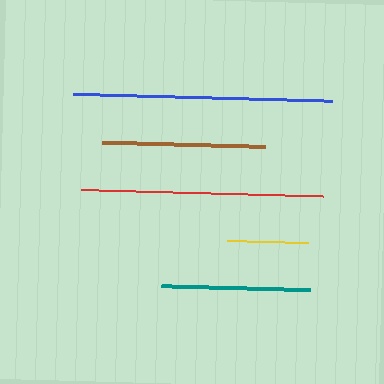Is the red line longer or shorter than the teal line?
The red line is longer than the teal line.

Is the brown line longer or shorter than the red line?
The red line is longer than the brown line.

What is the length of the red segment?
The red segment is approximately 242 pixels long.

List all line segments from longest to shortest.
From longest to shortest: blue, red, brown, teal, yellow.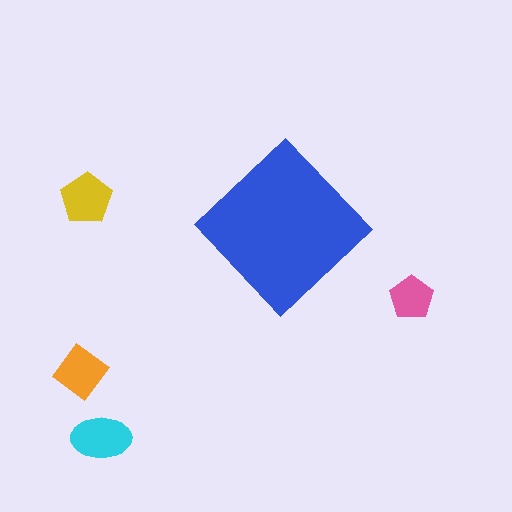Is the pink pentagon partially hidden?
No, the pink pentagon is fully visible.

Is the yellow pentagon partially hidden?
No, the yellow pentagon is fully visible.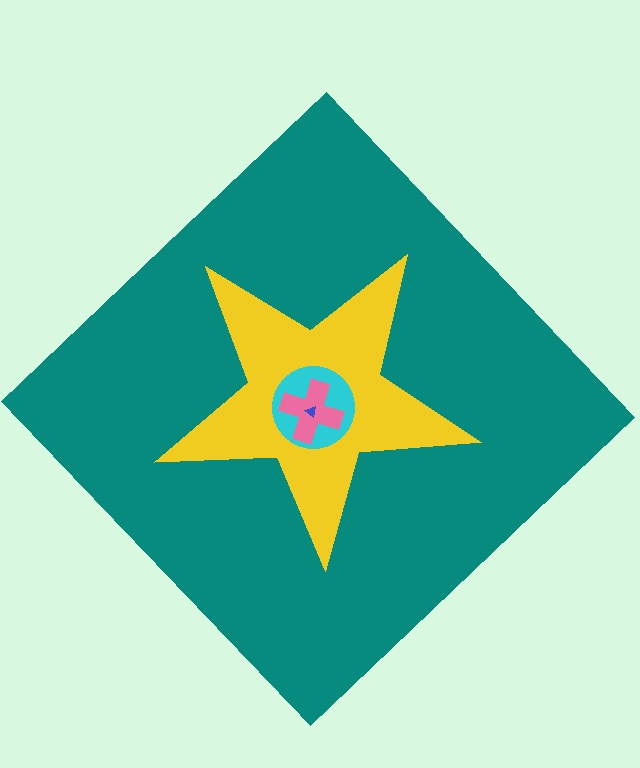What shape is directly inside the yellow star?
The cyan circle.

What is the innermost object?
The blue triangle.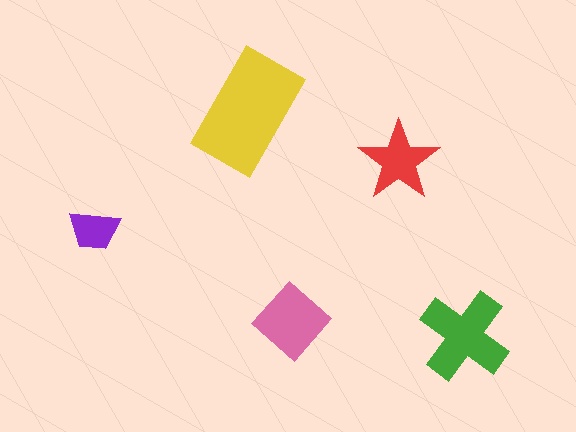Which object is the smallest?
The purple trapezoid.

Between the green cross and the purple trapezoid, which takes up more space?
The green cross.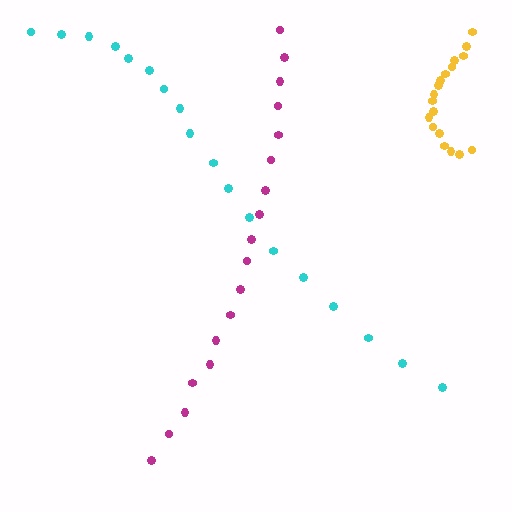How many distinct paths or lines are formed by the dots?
There are 3 distinct paths.